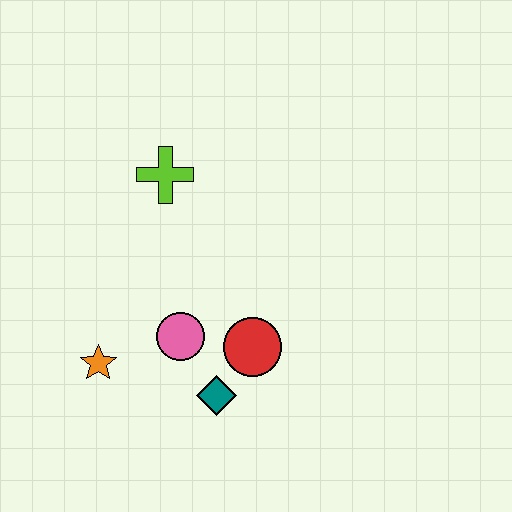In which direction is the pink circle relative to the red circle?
The pink circle is to the left of the red circle.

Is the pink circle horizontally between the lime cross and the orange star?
No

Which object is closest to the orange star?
The pink circle is closest to the orange star.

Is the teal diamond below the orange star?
Yes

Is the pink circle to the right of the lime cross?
Yes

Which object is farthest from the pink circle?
The lime cross is farthest from the pink circle.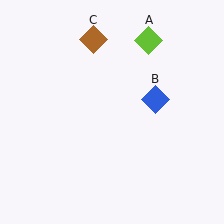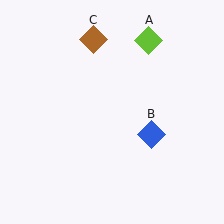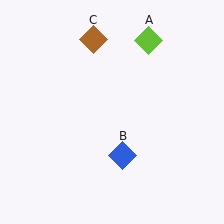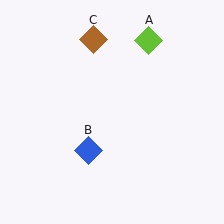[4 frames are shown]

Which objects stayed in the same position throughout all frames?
Lime diamond (object A) and brown diamond (object C) remained stationary.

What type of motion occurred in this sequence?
The blue diamond (object B) rotated clockwise around the center of the scene.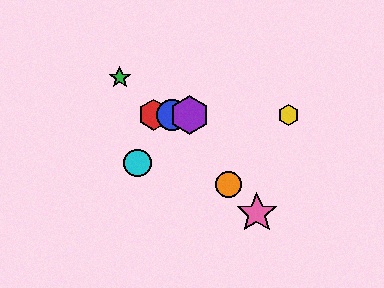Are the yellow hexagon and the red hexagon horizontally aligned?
Yes, both are at y≈115.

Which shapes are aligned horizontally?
The red hexagon, the blue circle, the yellow hexagon, the purple hexagon are aligned horizontally.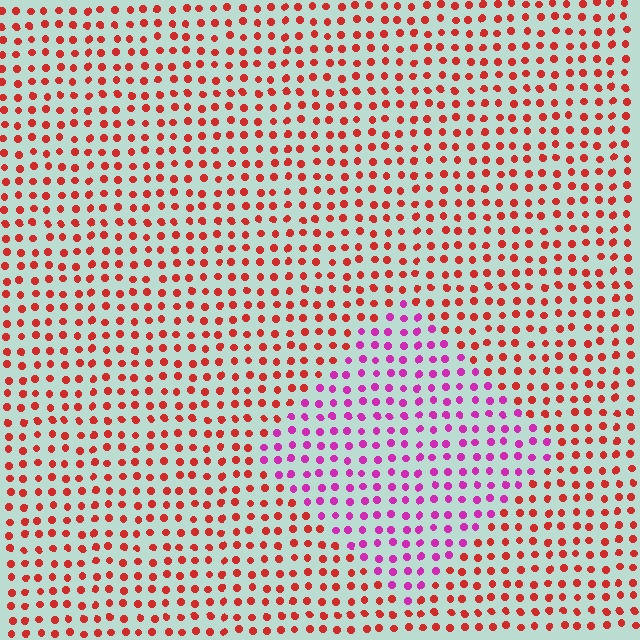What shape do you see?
I see a diamond.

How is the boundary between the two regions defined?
The boundary is defined purely by a slight shift in hue (about 51 degrees). Spacing, size, and orientation are identical on both sides.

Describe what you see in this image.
The image is filled with small red elements in a uniform arrangement. A diamond-shaped region is visible where the elements are tinted to a slightly different hue, forming a subtle color boundary.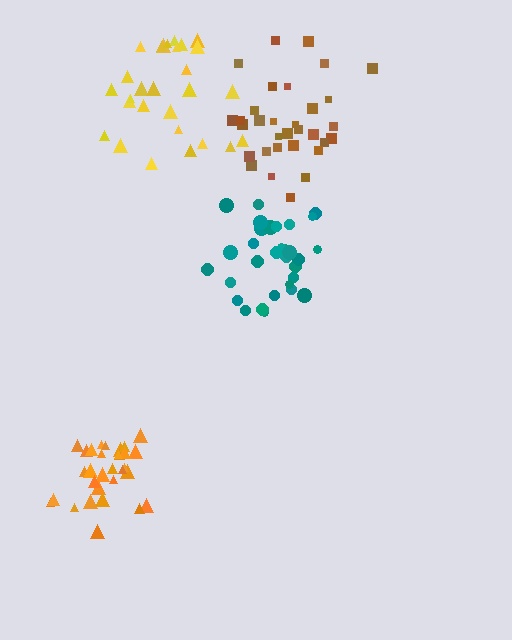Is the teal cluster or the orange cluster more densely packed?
Orange.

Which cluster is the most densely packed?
Orange.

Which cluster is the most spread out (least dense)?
Yellow.